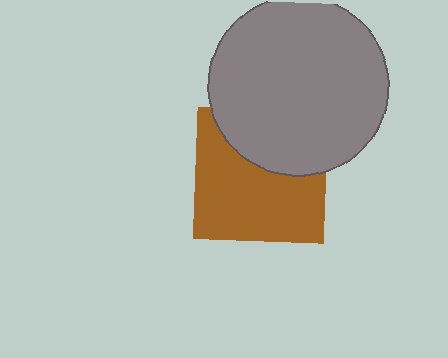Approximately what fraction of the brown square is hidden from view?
Roughly 37% of the brown square is hidden behind the gray circle.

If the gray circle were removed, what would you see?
You would see the complete brown square.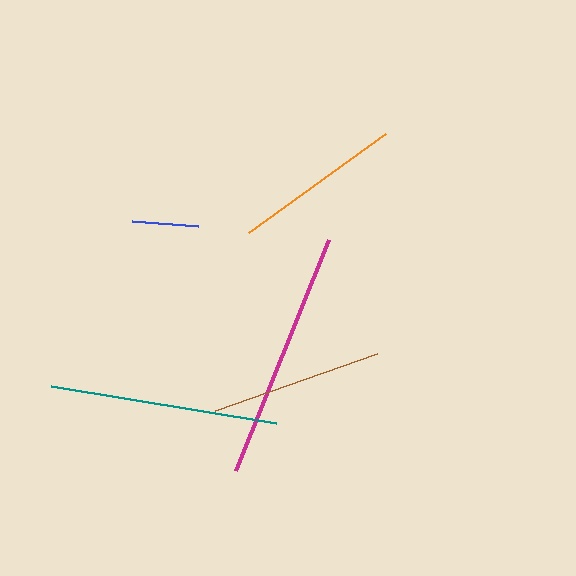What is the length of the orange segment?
The orange segment is approximately 168 pixels long.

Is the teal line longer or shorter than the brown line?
The teal line is longer than the brown line.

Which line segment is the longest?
The magenta line is the longest at approximately 249 pixels.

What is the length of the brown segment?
The brown segment is approximately 172 pixels long.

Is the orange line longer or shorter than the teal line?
The teal line is longer than the orange line.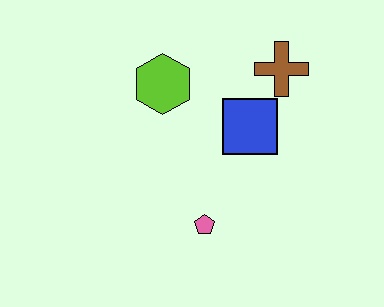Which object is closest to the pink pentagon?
The blue square is closest to the pink pentagon.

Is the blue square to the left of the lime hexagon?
No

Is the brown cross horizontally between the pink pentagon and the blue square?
No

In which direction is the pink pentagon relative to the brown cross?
The pink pentagon is below the brown cross.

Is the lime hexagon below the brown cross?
Yes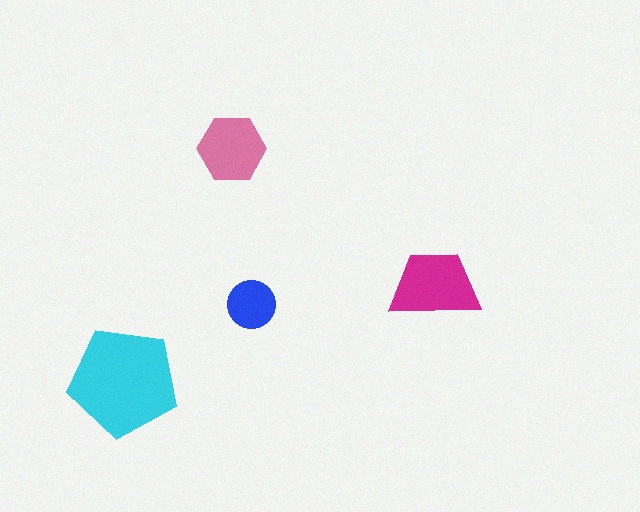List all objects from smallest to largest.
The blue circle, the pink hexagon, the magenta trapezoid, the cyan pentagon.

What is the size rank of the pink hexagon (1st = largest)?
3rd.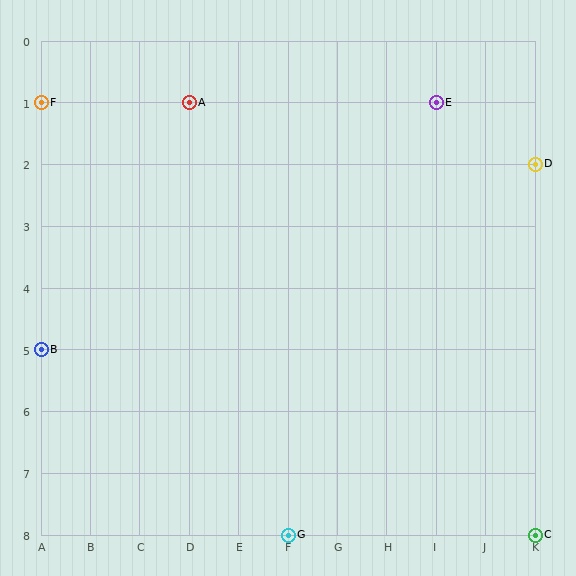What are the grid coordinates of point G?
Point G is at grid coordinates (F, 8).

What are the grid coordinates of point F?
Point F is at grid coordinates (A, 1).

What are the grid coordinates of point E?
Point E is at grid coordinates (I, 1).